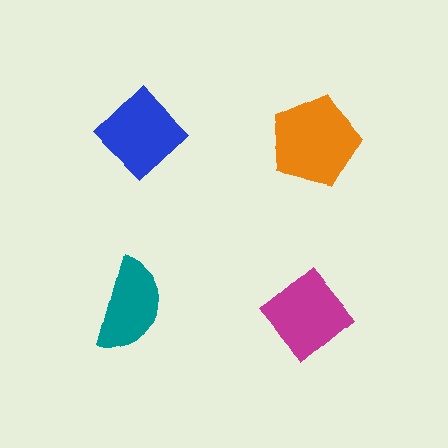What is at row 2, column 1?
A teal semicircle.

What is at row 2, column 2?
A magenta diamond.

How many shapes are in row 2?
2 shapes.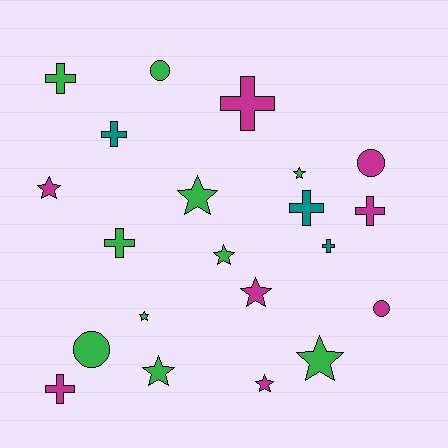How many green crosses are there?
There are 2 green crosses.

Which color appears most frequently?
Green, with 10 objects.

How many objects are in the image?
There are 21 objects.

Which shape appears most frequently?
Star, with 9 objects.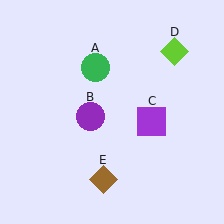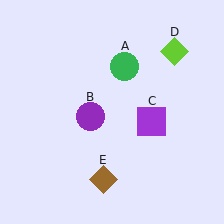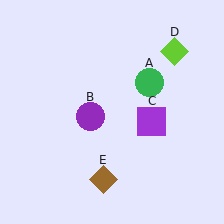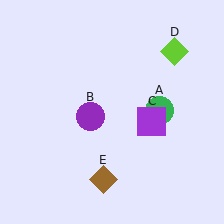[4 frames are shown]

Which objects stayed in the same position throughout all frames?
Purple circle (object B) and purple square (object C) and lime diamond (object D) and brown diamond (object E) remained stationary.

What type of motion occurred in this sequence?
The green circle (object A) rotated clockwise around the center of the scene.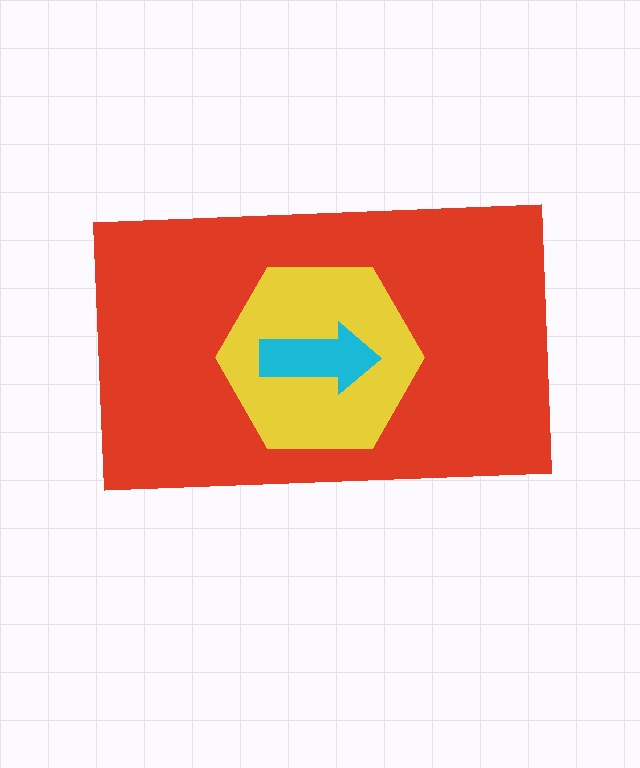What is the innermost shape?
The cyan arrow.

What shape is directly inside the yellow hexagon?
The cyan arrow.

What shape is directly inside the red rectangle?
The yellow hexagon.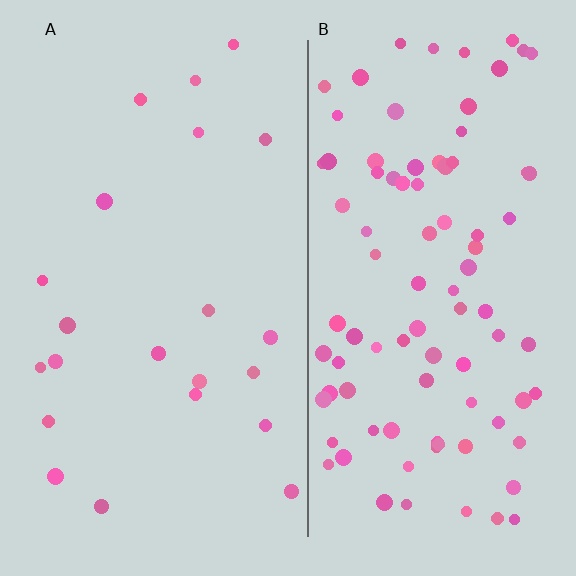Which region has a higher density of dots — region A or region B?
B (the right).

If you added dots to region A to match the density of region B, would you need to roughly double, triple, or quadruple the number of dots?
Approximately quadruple.